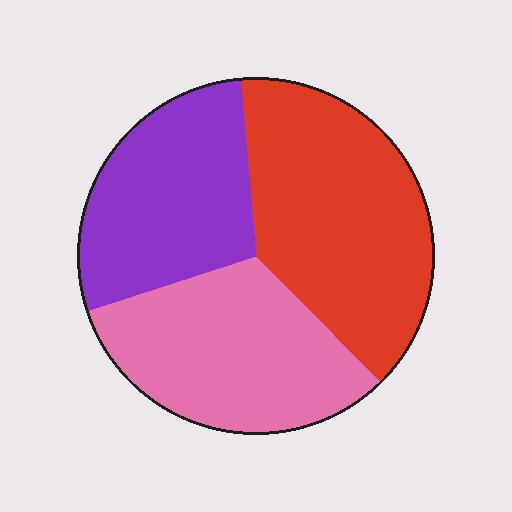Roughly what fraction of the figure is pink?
Pink takes up about one third (1/3) of the figure.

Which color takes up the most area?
Red, at roughly 40%.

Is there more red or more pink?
Red.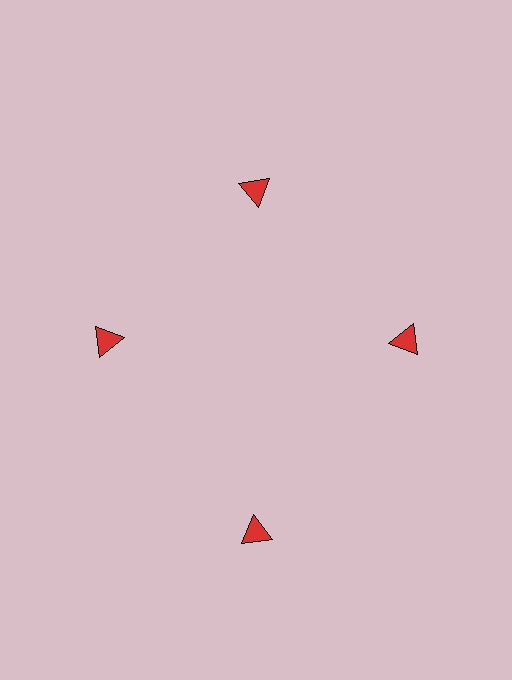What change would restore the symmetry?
The symmetry would be restored by moving it inward, back onto the ring so that all 4 triangles sit at equal angles and equal distance from the center.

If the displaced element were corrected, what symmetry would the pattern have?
It would have 4-fold rotational symmetry — the pattern would map onto itself every 90 degrees.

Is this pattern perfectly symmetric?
No. The 4 red triangles are arranged in a ring, but one element near the 6 o'clock position is pushed outward from the center, breaking the 4-fold rotational symmetry.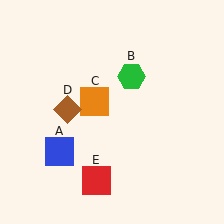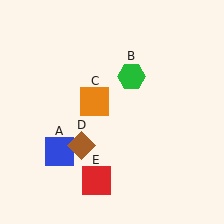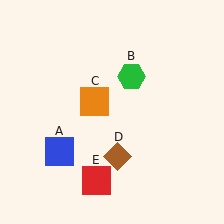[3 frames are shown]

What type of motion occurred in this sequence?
The brown diamond (object D) rotated counterclockwise around the center of the scene.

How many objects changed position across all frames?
1 object changed position: brown diamond (object D).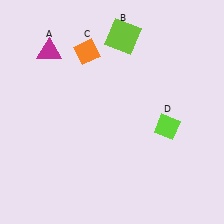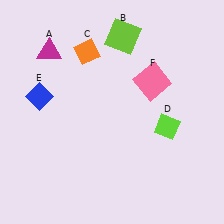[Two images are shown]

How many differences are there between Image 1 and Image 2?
There are 2 differences between the two images.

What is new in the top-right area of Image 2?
A pink square (F) was added in the top-right area of Image 2.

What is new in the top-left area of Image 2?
A blue diamond (E) was added in the top-left area of Image 2.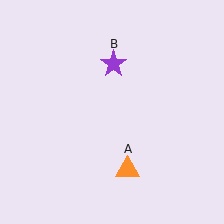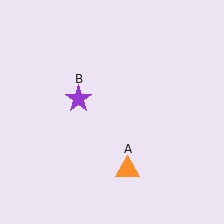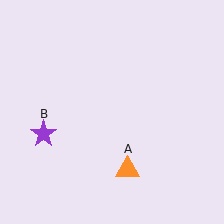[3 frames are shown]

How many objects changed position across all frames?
1 object changed position: purple star (object B).